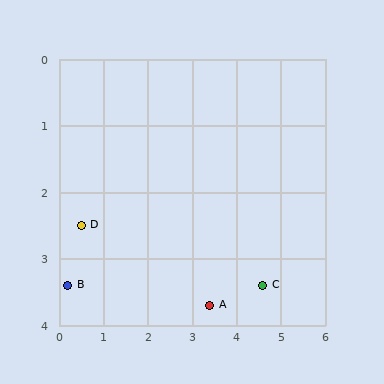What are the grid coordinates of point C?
Point C is at approximately (4.6, 3.4).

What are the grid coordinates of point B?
Point B is at approximately (0.2, 3.4).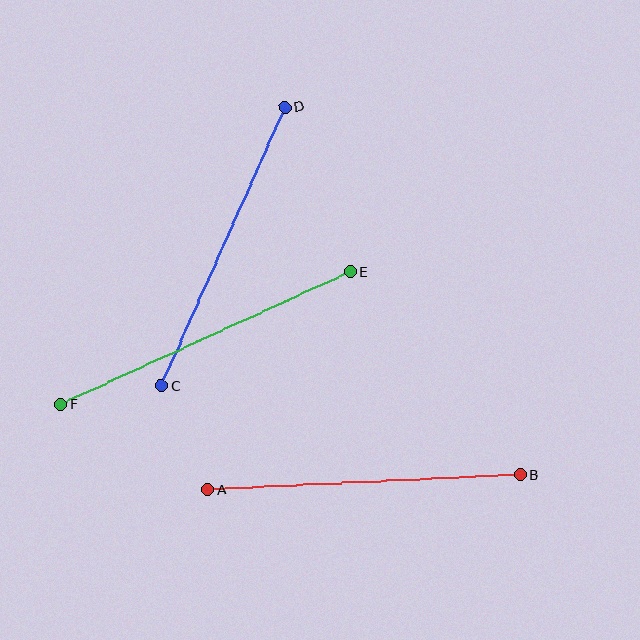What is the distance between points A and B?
The distance is approximately 313 pixels.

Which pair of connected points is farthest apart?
Points E and F are farthest apart.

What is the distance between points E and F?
The distance is approximately 318 pixels.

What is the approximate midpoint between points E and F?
The midpoint is at approximately (205, 338) pixels.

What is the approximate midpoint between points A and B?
The midpoint is at approximately (364, 482) pixels.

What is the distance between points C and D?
The distance is approximately 305 pixels.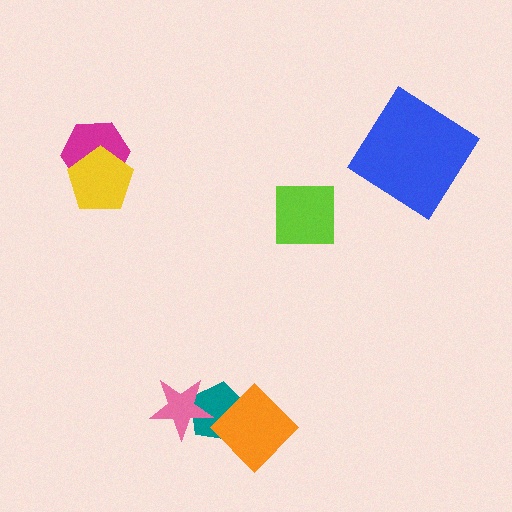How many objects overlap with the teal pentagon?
2 objects overlap with the teal pentagon.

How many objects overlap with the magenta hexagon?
1 object overlaps with the magenta hexagon.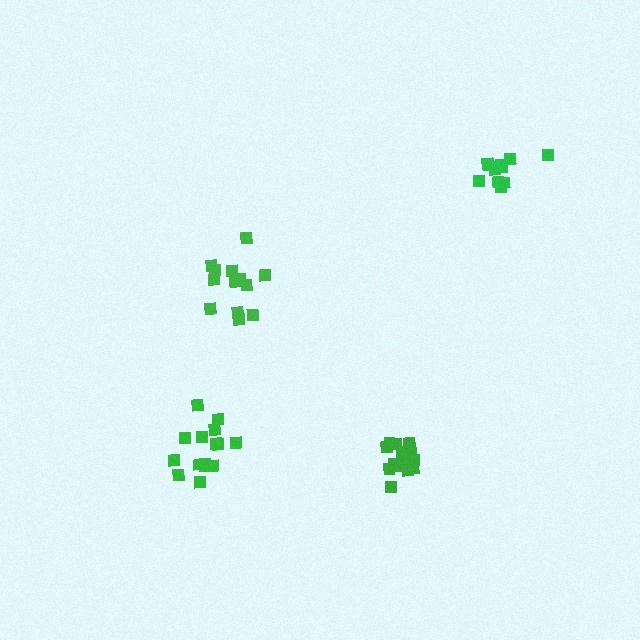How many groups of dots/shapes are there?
There are 4 groups.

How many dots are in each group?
Group 1: 17 dots, Group 2: 15 dots, Group 3: 12 dots, Group 4: 13 dots (57 total).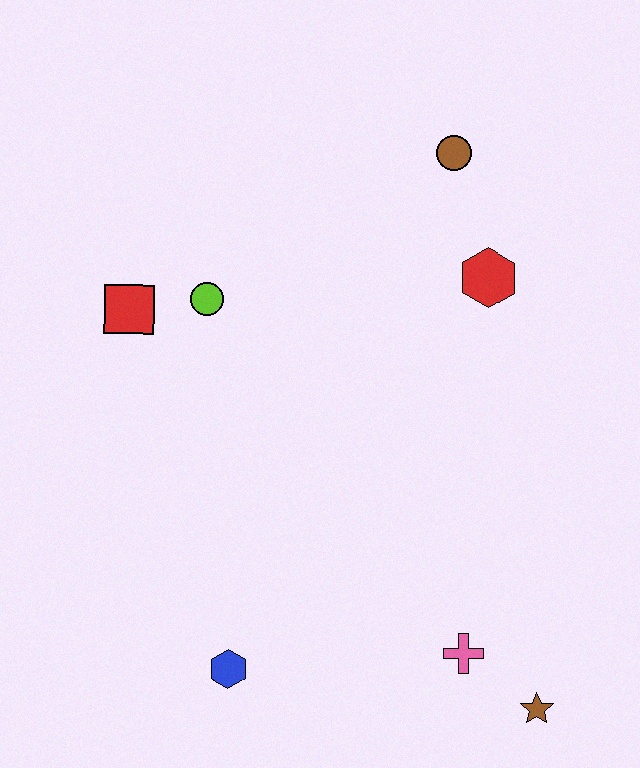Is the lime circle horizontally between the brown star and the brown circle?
No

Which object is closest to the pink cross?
The brown star is closest to the pink cross.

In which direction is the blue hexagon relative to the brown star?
The blue hexagon is to the left of the brown star.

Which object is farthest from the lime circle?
The brown star is farthest from the lime circle.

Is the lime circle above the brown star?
Yes